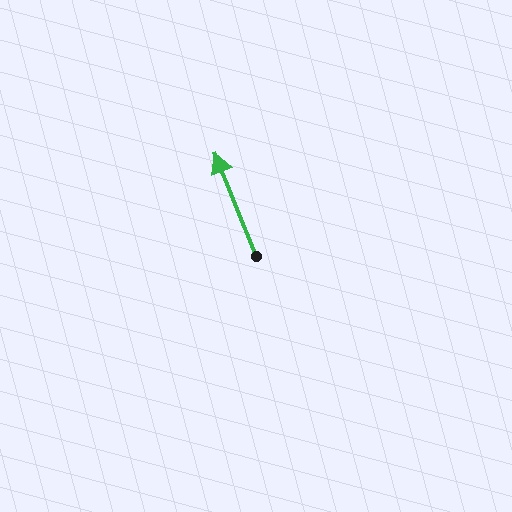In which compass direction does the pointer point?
North.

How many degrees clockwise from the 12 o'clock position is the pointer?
Approximately 338 degrees.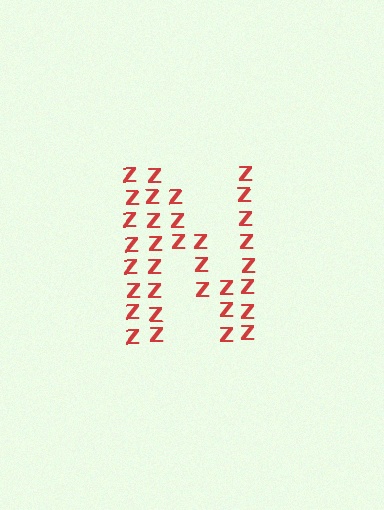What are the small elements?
The small elements are letter Z's.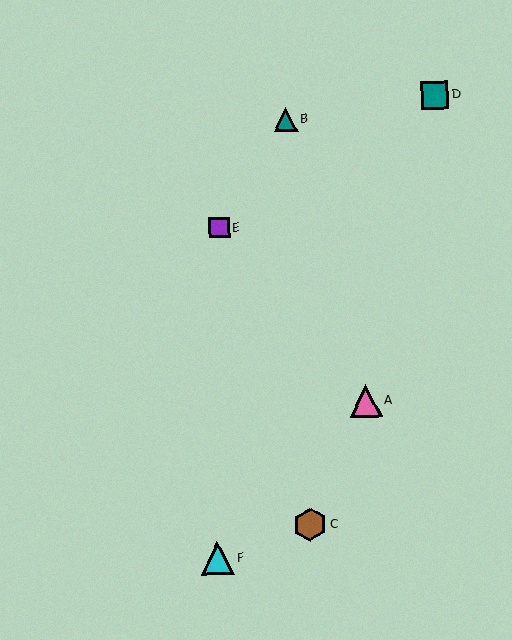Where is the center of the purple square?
The center of the purple square is at (219, 228).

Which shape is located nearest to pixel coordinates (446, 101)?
The teal square (labeled D) at (435, 95) is nearest to that location.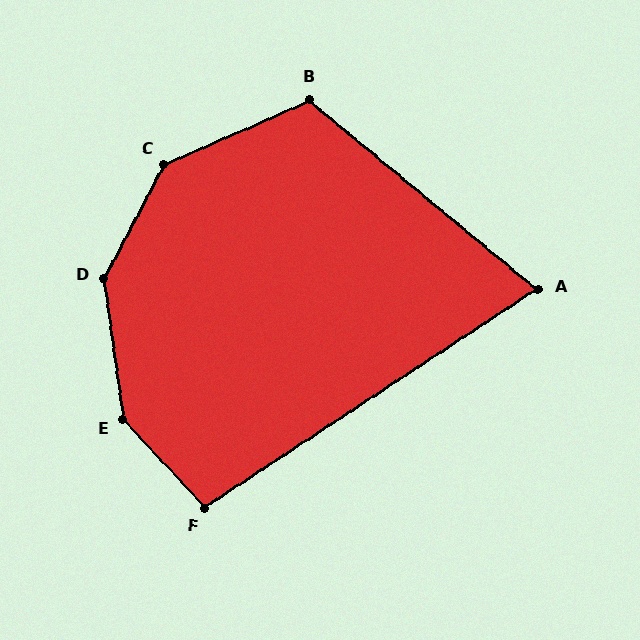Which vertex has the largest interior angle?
E, at approximately 145 degrees.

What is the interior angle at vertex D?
Approximately 144 degrees (obtuse).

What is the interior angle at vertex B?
Approximately 116 degrees (obtuse).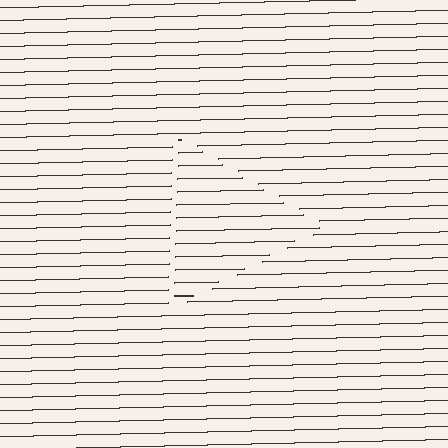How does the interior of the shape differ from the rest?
The interior of the shape contains the same grating, shifted by half a period — the contour is defined by the phase discontinuity where line-ends from the inner and outer gratings abut.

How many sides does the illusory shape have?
3 sides — the line-ends trace a triangle.